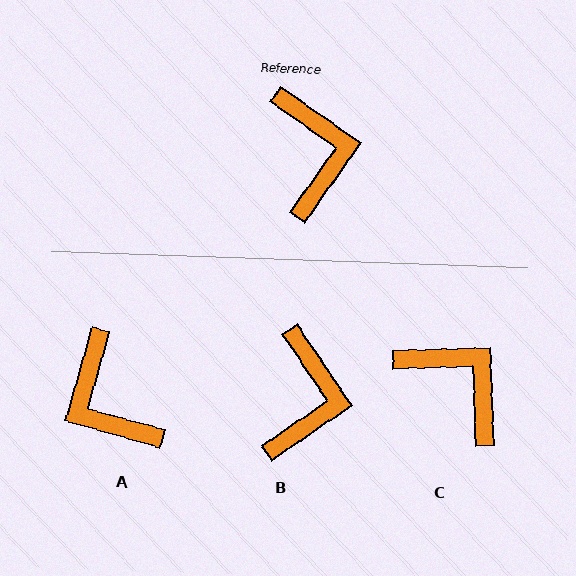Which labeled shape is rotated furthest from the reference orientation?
A, about 160 degrees away.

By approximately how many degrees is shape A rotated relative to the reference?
Approximately 160 degrees clockwise.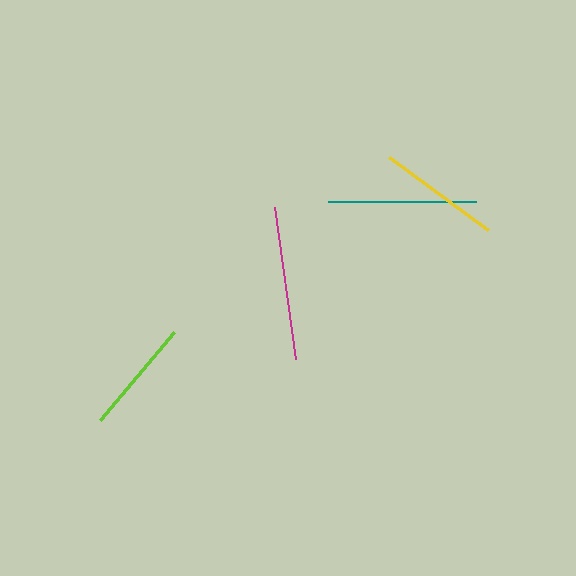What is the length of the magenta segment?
The magenta segment is approximately 153 pixels long.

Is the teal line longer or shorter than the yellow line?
The teal line is longer than the yellow line.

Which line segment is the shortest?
The lime line is the shortest at approximately 115 pixels.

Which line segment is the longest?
The magenta line is the longest at approximately 153 pixels.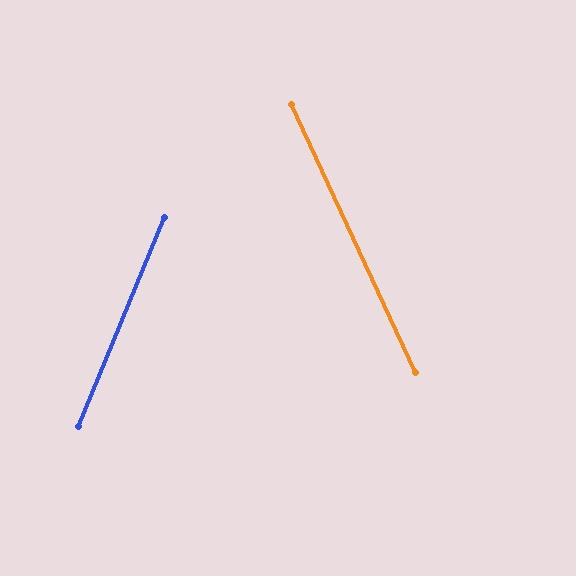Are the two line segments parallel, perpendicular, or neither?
Neither parallel nor perpendicular — they differ by about 47°.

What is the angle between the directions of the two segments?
Approximately 47 degrees.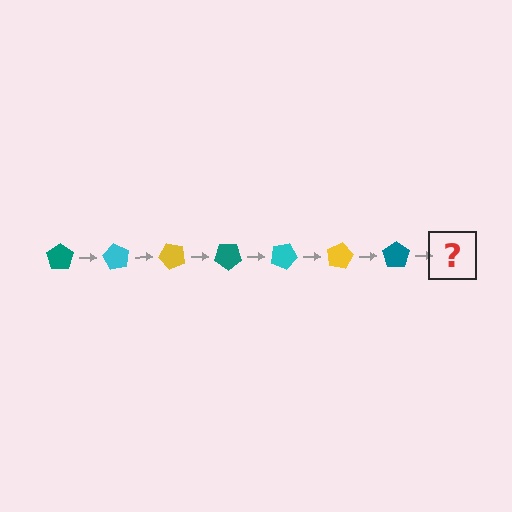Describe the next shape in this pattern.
It should be a cyan pentagon, rotated 420 degrees from the start.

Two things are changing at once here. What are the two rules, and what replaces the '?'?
The two rules are that it rotates 60 degrees each step and the color cycles through teal, cyan, and yellow. The '?' should be a cyan pentagon, rotated 420 degrees from the start.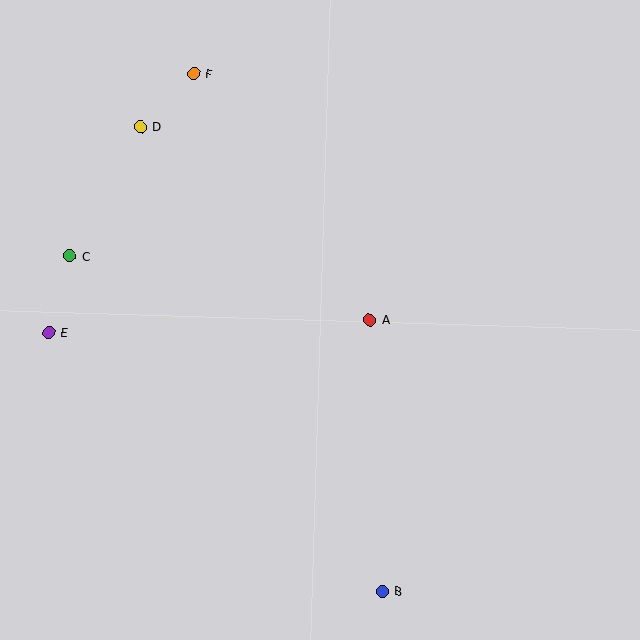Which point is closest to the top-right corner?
Point A is closest to the top-right corner.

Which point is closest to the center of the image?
Point A at (370, 320) is closest to the center.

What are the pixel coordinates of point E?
Point E is at (49, 332).